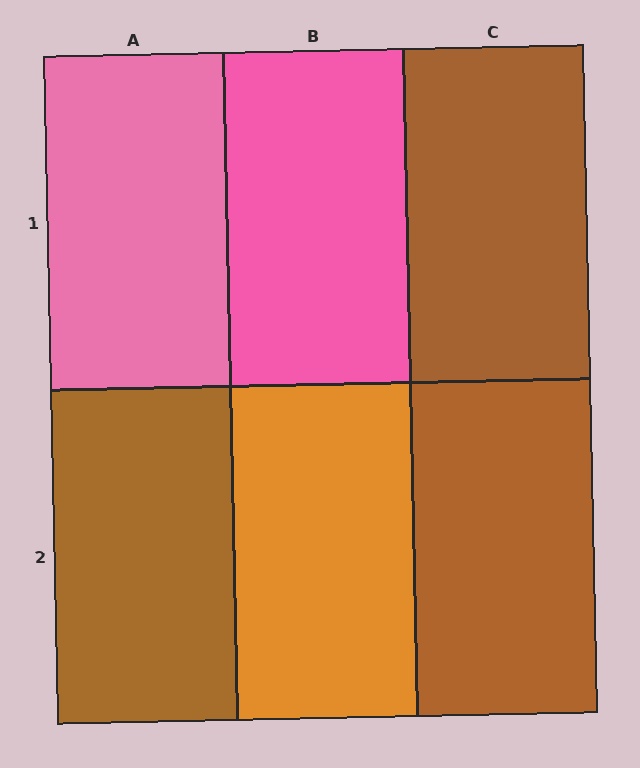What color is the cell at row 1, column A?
Pink.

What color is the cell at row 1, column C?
Brown.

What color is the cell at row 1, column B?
Pink.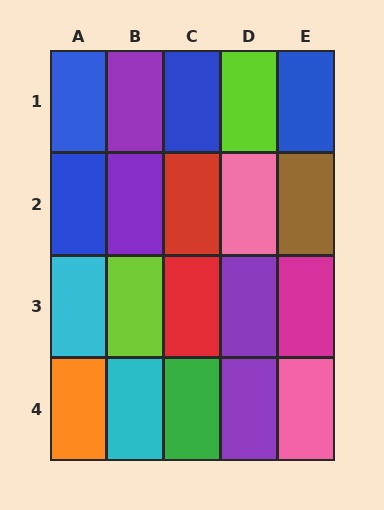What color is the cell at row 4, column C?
Green.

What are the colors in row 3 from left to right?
Cyan, lime, red, purple, magenta.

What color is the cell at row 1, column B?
Purple.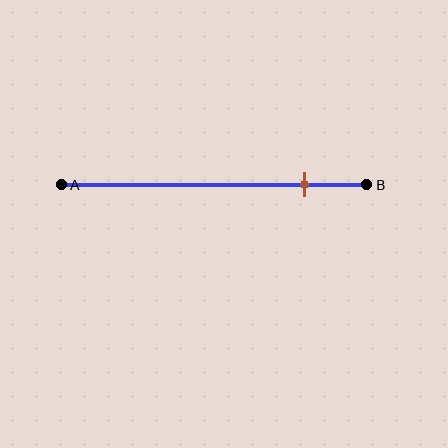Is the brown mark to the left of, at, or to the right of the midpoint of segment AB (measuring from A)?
The brown mark is to the right of the midpoint of segment AB.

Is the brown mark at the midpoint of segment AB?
No, the mark is at about 80% from A, not at the 50% midpoint.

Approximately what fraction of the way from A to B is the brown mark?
The brown mark is approximately 80% of the way from A to B.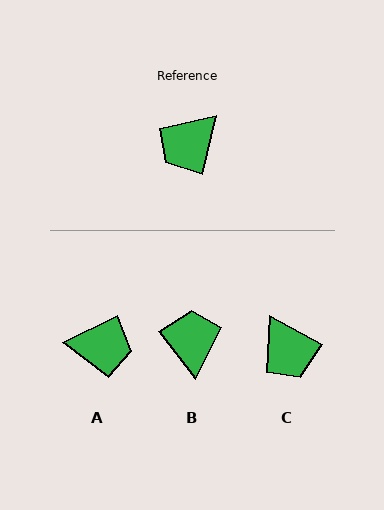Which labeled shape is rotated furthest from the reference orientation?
B, about 130 degrees away.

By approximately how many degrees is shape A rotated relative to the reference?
Approximately 129 degrees counter-clockwise.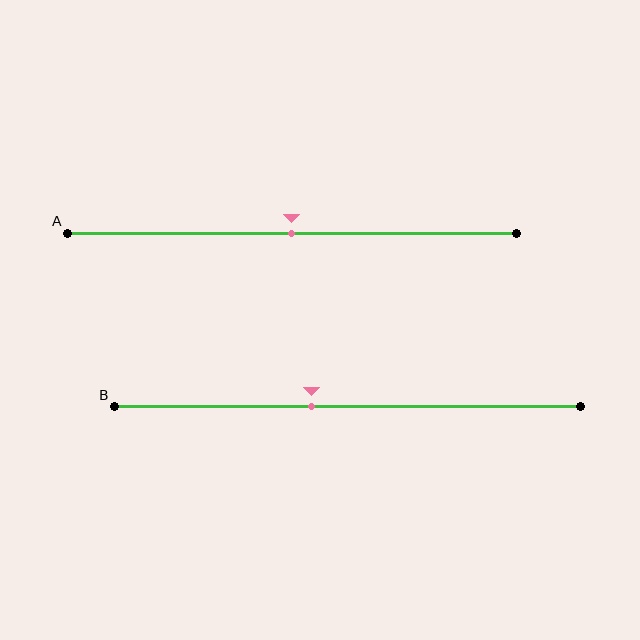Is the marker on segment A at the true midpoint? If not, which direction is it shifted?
Yes, the marker on segment A is at the true midpoint.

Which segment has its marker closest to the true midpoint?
Segment A has its marker closest to the true midpoint.